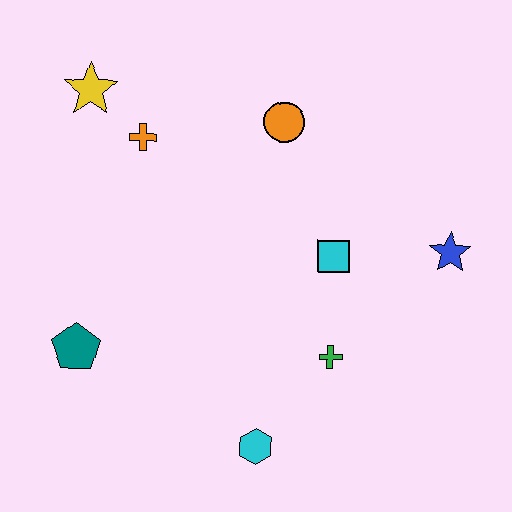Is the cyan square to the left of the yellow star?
No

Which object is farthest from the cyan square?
The yellow star is farthest from the cyan square.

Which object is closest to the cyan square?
The green cross is closest to the cyan square.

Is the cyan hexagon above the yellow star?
No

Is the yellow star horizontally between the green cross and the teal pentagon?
Yes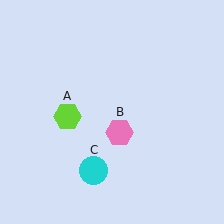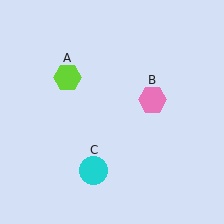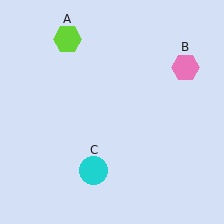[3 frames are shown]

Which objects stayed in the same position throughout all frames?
Cyan circle (object C) remained stationary.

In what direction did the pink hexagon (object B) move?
The pink hexagon (object B) moved up and to the right.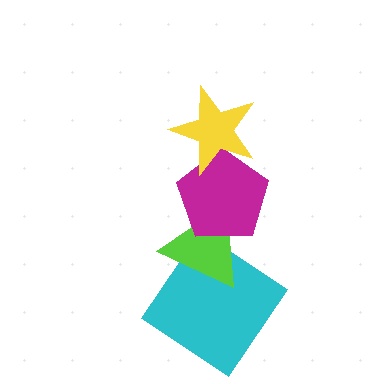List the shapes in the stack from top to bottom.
From top to bottom: the yellow star, the magenta pentagon, the lime triangle, the cyan diamond.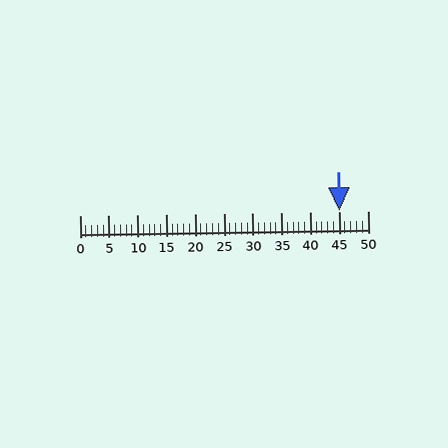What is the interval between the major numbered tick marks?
The major tick marks are spaced 5 units apart.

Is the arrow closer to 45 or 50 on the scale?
The arrow is closer to 45.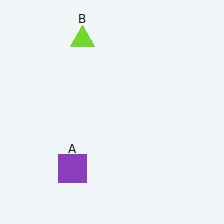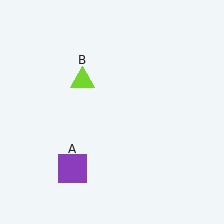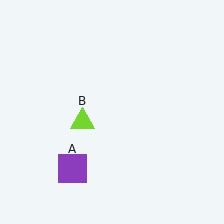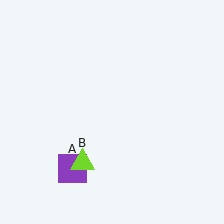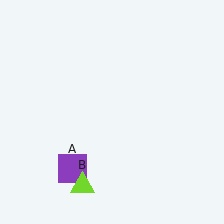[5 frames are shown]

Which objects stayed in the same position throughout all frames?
Purple square (object A) remained stationary.